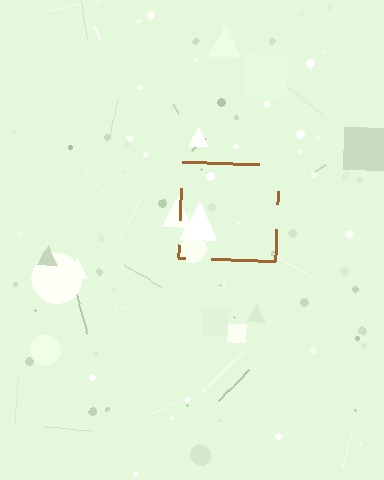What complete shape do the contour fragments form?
The contour fragments form a square.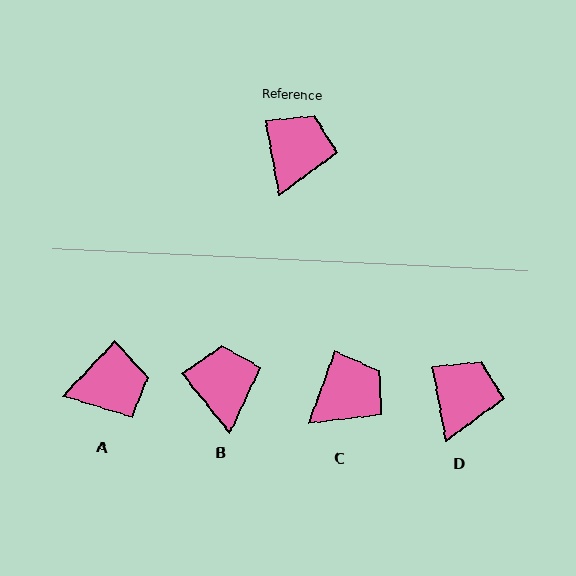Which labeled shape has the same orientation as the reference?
D.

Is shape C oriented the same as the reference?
No, it is off by about 30 degrees.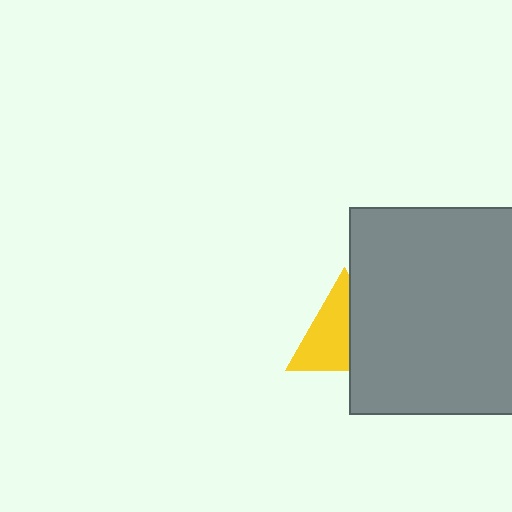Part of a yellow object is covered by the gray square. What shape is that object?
It is a triangle.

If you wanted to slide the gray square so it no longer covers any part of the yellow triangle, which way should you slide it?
Slide it right — that is the most direct way to separate the two shapes.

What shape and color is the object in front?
The object in front is a gray square.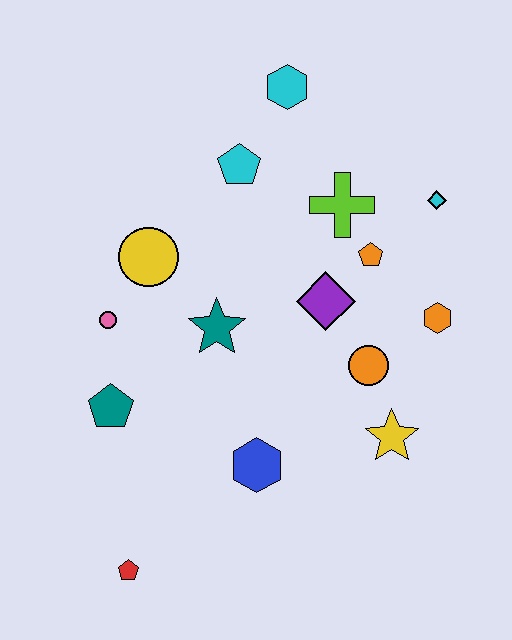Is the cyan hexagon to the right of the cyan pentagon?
Yes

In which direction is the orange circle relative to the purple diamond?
The orange circle is below the purple diamond.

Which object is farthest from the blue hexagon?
The cyan hexagon is farthest from the blue hexagon.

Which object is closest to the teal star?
The yellow circle is closest to the teal star.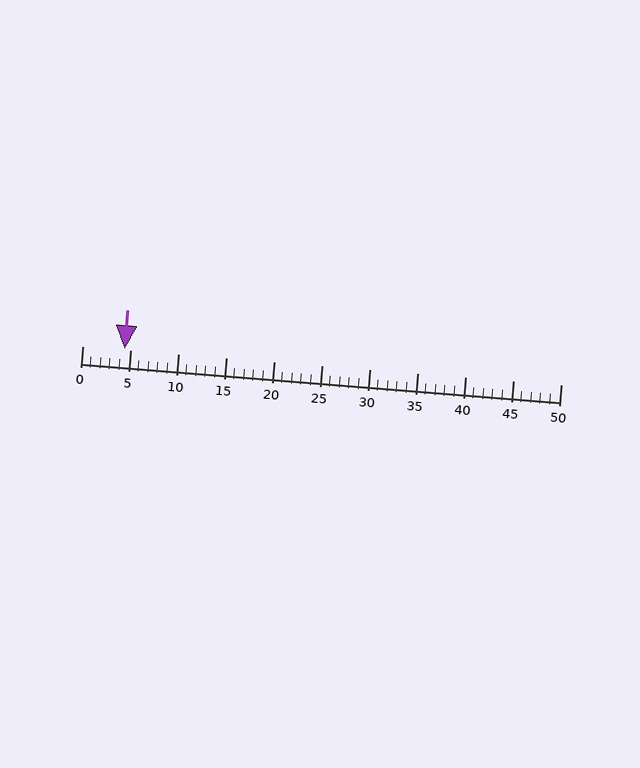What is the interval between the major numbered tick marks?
The major tick marks are spaced 5 units apart.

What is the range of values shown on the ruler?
The ruler shows values from 0 to 50.